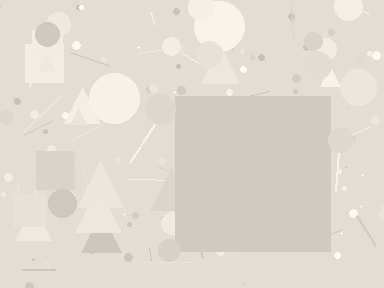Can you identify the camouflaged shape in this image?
The camouflaged shape is a square.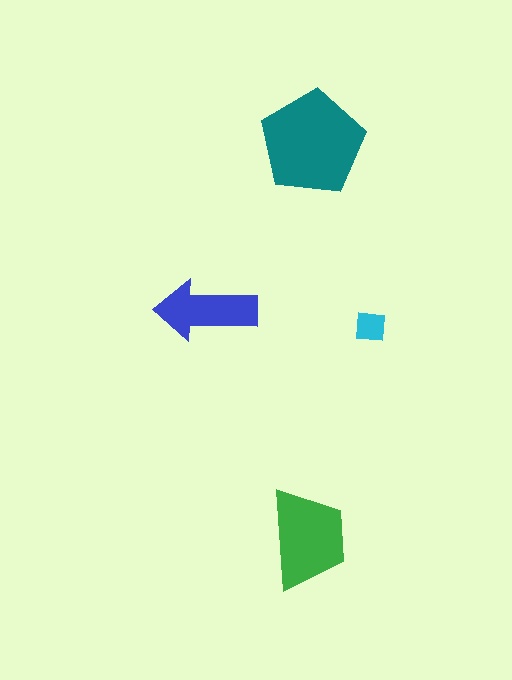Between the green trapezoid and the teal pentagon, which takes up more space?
The teal pentagon.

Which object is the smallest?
The cyan square.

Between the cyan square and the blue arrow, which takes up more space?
The blue arrow.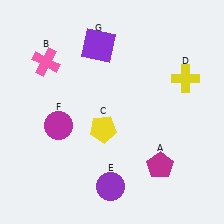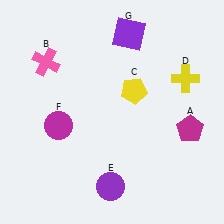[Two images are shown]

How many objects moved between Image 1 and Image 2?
3 objects moved between the two images.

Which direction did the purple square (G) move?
The purple square (G) moved right.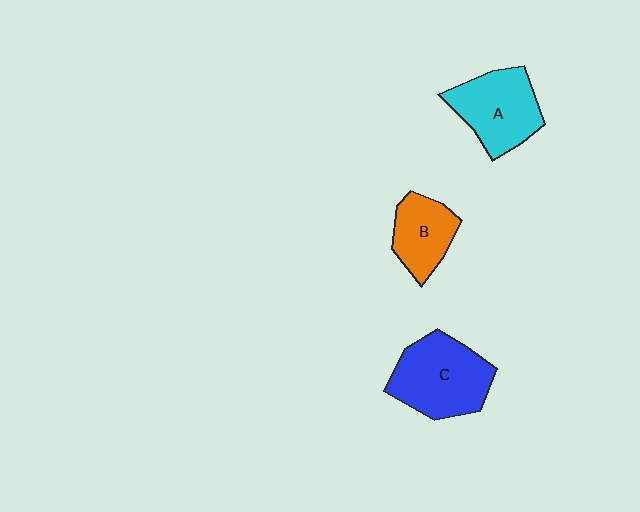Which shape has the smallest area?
Shape B (orange).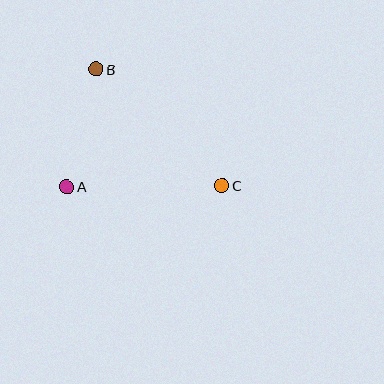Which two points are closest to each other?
Points A and B are closest to each other.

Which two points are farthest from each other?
Points B and C are farthest from each other.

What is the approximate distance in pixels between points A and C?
The distance between A and C is approximately 155 pixels.